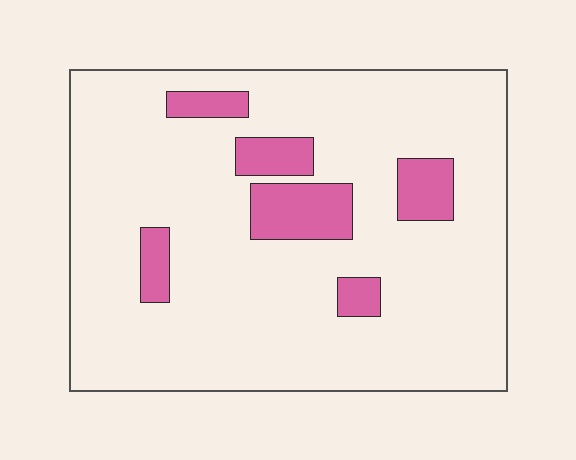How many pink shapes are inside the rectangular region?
6.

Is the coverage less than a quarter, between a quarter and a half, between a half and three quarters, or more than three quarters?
Less than a quarter.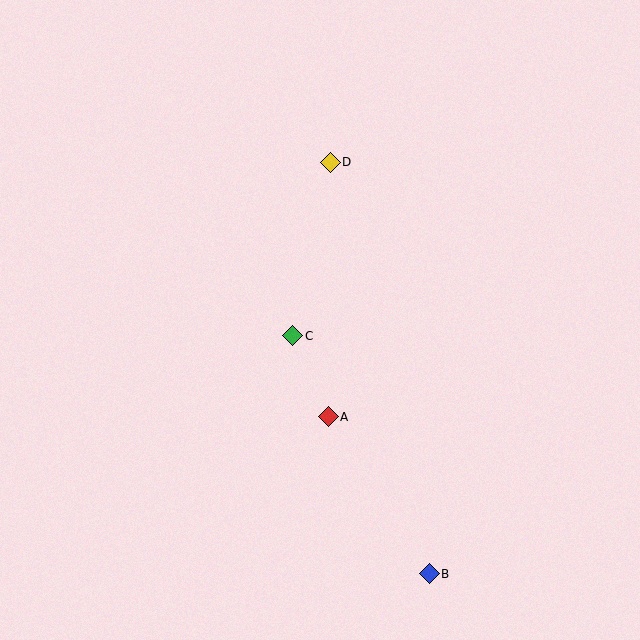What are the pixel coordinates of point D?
Point D is at (330, 162).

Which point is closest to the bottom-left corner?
Point A is closest to the bottom-left corner.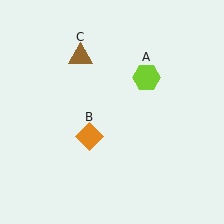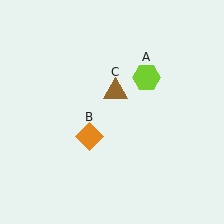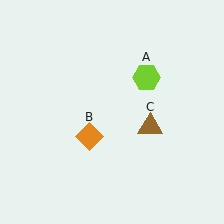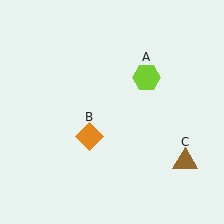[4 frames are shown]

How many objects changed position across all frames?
1 object changed position: brown triangle (object C).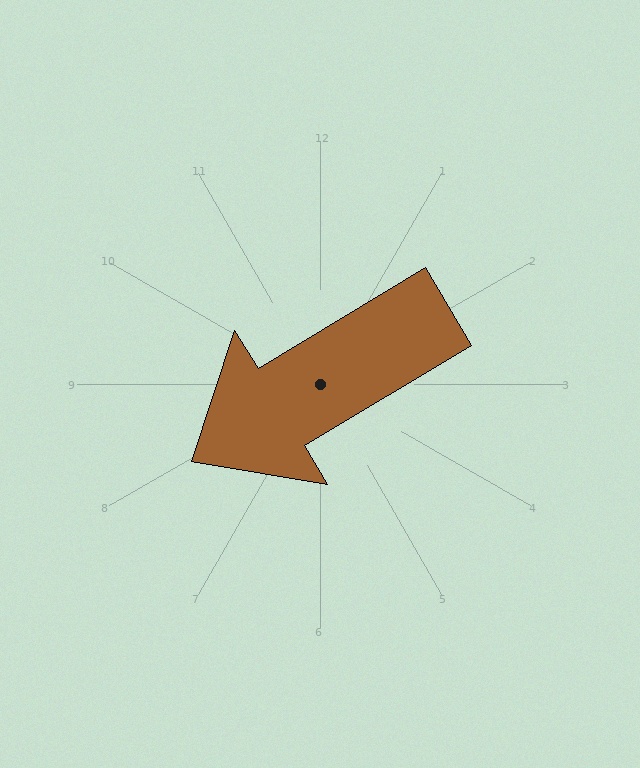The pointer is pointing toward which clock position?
Roughly 8 o'clock.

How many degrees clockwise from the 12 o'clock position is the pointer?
Approximately 239 degrees.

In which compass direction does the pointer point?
Southwest.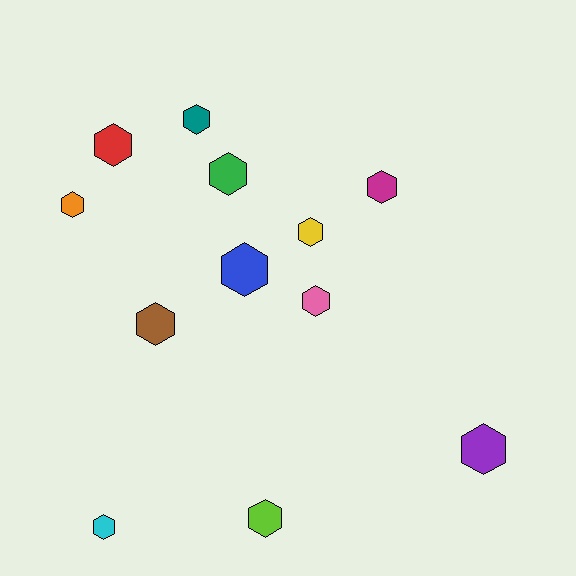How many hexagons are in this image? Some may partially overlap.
There are 12 hexagons.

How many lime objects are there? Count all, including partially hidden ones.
There is 1 lime object.